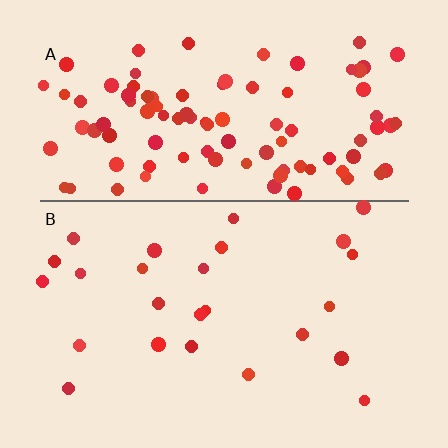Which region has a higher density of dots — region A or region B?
A (the top).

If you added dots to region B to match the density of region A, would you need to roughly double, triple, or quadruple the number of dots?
Approximately quadruple.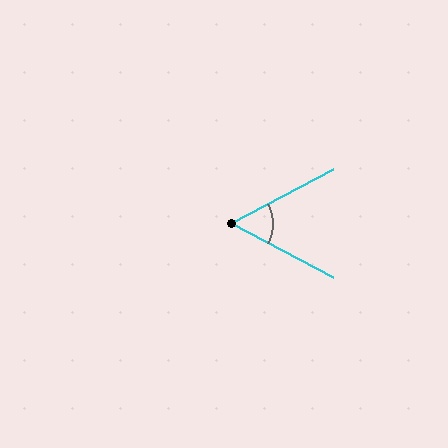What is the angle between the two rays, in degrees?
Approximately 55 degrees.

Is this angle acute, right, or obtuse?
It is acute.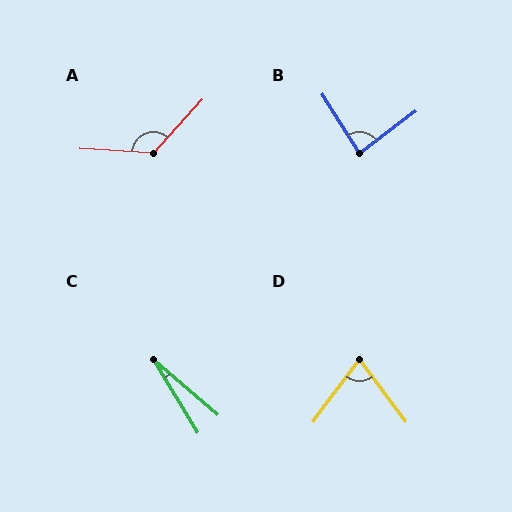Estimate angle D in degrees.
Approximately 73 degrees.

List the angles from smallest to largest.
C (18°), D (73°), B (86°), A (128°).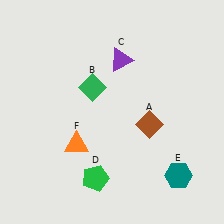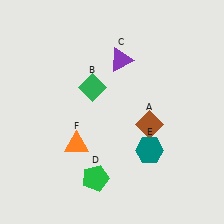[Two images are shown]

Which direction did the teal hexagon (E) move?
The teal hexagon (E) moved left.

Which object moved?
The teal hexagon (E) moved left.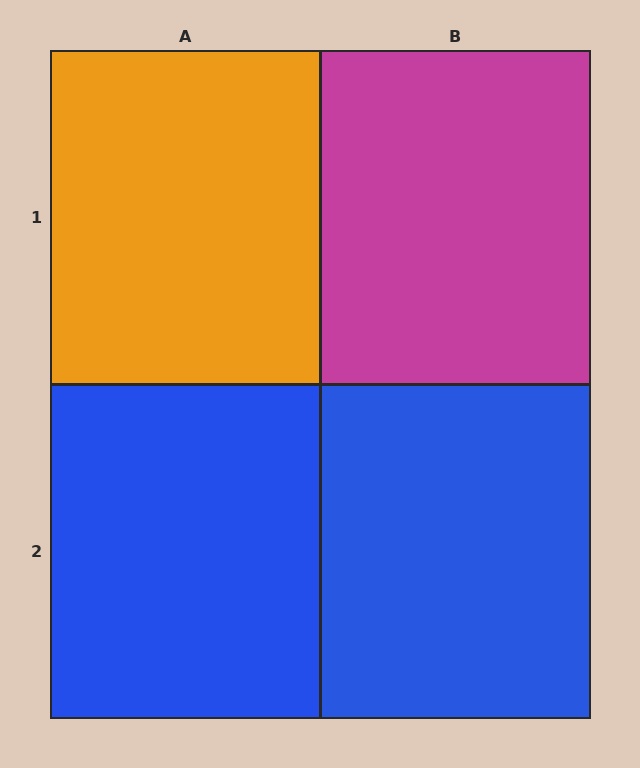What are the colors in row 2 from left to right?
Blue, blue.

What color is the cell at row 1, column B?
Magenta.